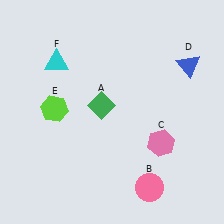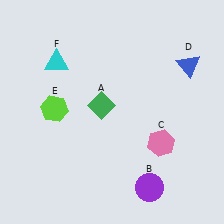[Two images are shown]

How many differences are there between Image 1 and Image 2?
There is 1 difference between the two images.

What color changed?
The circle (B) changed from pink in Image 1 to purple in Image 2.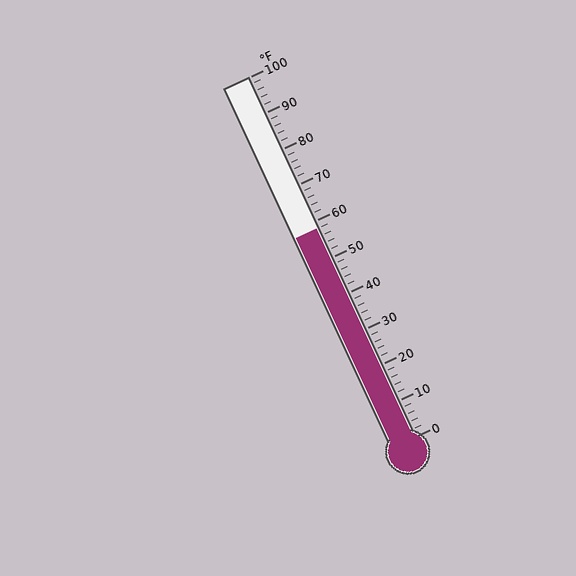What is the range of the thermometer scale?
The thermometer scale ranges from 0°F to 100°F.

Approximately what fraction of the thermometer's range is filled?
The thermometer is filled to approximately 60% of its range.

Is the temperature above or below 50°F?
The temperature is above 50°F.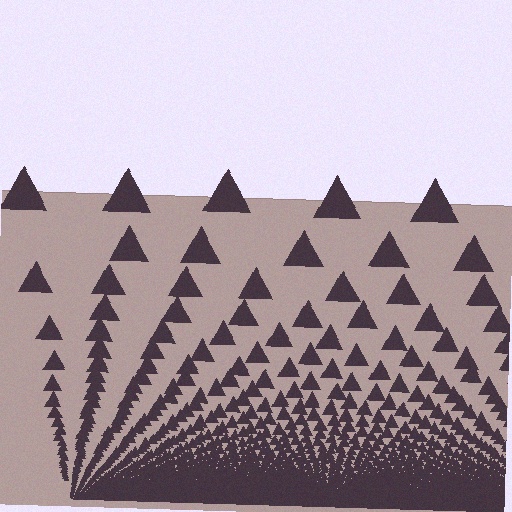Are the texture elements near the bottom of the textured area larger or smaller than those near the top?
Smaller. The gradient is inverted — elements near the bottom are smaller and denser.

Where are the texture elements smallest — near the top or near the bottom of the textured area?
Near the bottom.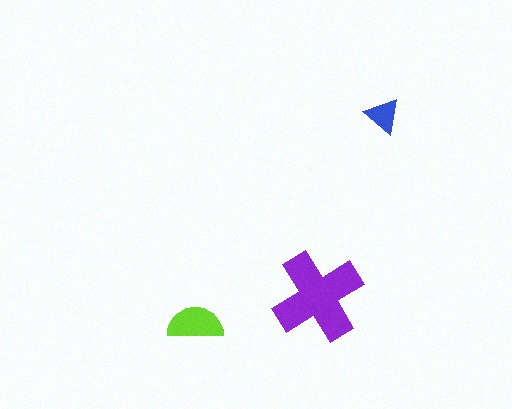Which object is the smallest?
The blue triangle.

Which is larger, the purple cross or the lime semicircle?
The purple cross.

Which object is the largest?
The purple cross.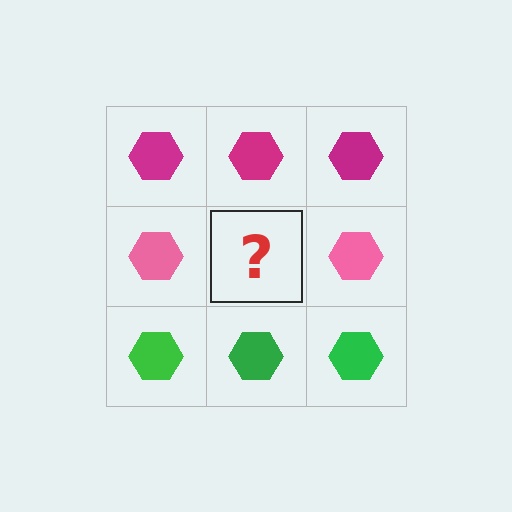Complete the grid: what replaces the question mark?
The question mark should be replaced with a pink hexagon.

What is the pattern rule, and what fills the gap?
The rule is that each row has a consistent color. The gap should be filled with a pink hexagon.